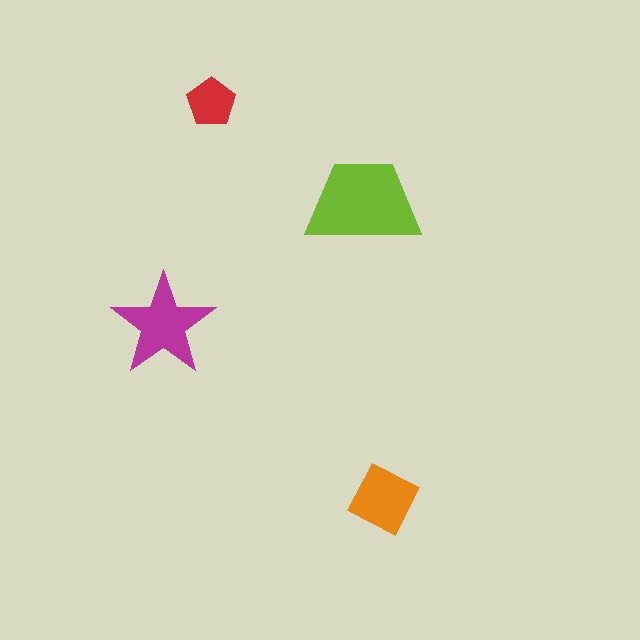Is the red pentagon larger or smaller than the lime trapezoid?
Smaller.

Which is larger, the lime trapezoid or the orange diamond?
The lime trapezoid.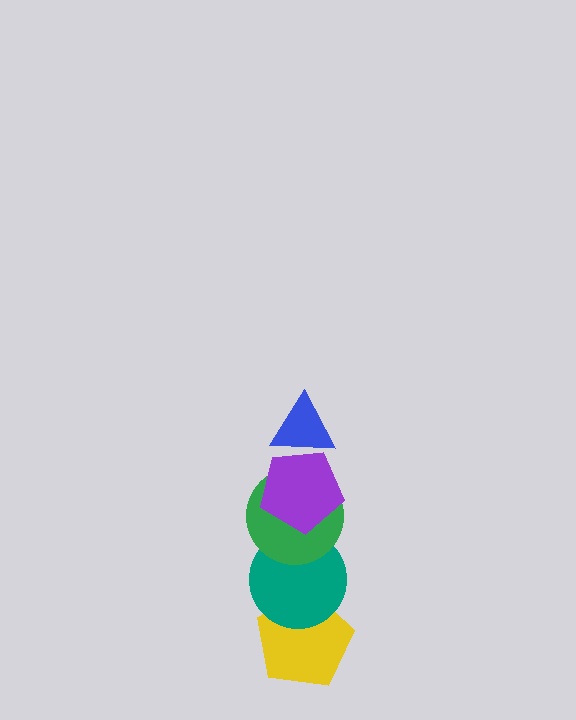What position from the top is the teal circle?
The teal circle is 4th from the top.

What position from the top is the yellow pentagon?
The yellow pentagon is 5th from the top.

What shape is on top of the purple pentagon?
The blue triangle is on top of the purple pentagon.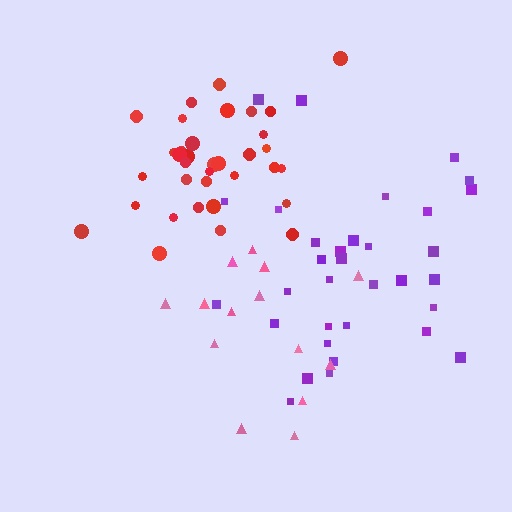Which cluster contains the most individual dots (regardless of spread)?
Red (35).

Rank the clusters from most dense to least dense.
red, purple, pink.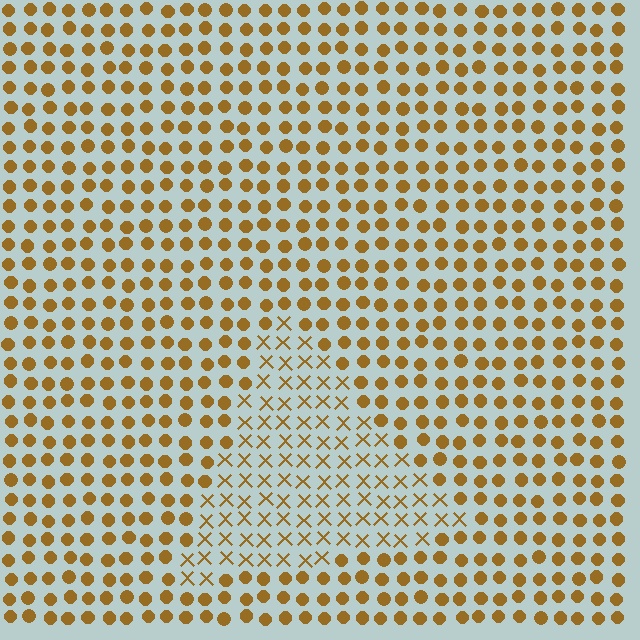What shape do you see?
I see a triangle.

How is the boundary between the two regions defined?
The boundary is defined by a change in element shape: X marks inside vs. circles outside. All elements share the same color and spacing.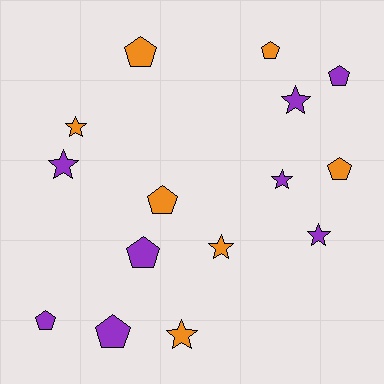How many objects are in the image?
There are 15 objects.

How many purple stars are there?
There are 4 purple stars.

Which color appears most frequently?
Purple, with 8 objects.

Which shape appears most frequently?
Pentagon, with 8 objects.